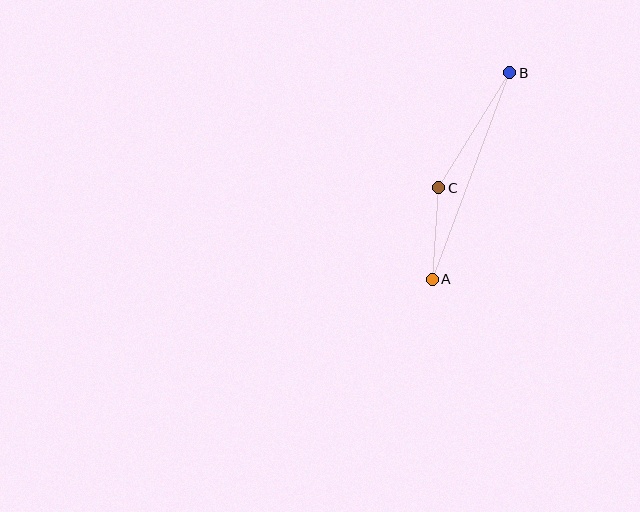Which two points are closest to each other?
Points A and C are closest to each other.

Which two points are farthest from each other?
Points A and B are farthest from each other.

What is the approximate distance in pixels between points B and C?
The distance between B and C is approximately 135 pixels.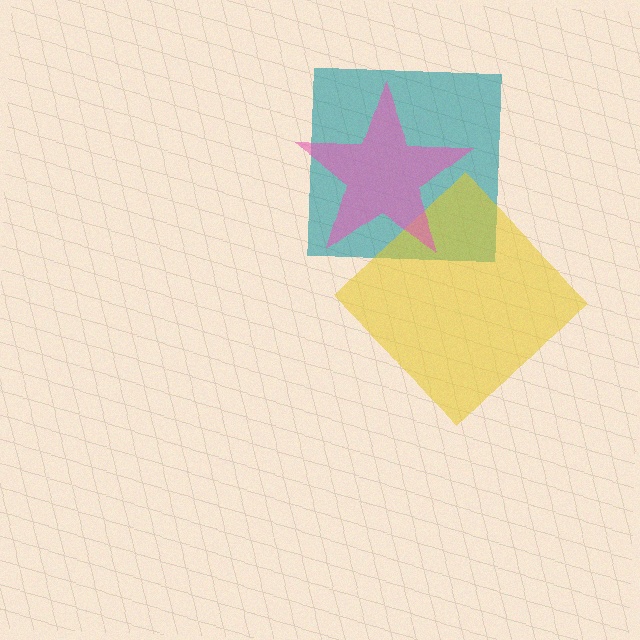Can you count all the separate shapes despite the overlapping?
Yes, there are 3 separate shapes.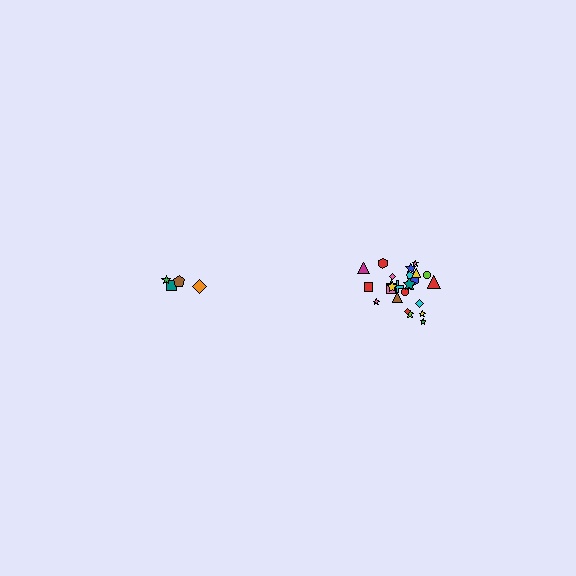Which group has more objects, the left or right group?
The right group.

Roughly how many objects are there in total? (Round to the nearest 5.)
Roughly 30 objects in total.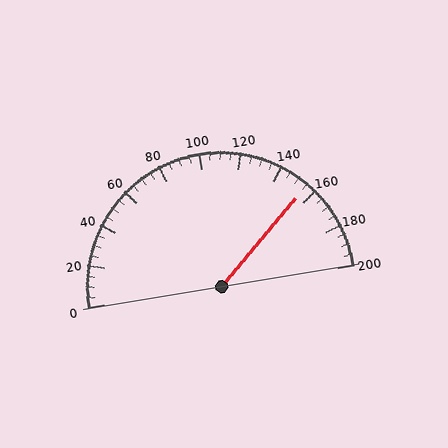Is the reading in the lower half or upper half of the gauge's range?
The reading is in the upper half of the range (0 to 200).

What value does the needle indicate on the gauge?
The needle indicates approximately 155.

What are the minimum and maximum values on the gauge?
The gauge ranges from 0 to 200.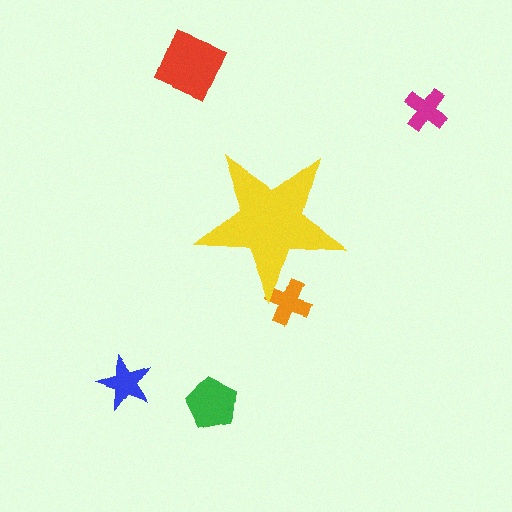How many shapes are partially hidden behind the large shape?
1 shape is partially hidden.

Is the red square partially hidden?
No, the red square is fully visible.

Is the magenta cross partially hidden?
No, the magenta cross is fully visible.